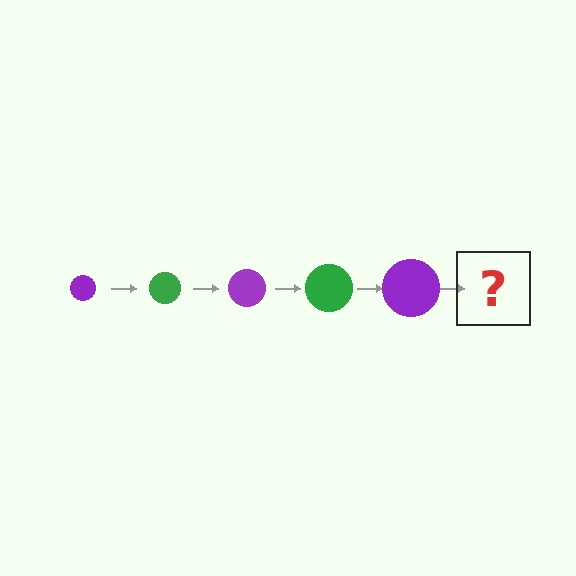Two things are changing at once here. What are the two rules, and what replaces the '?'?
The two rules are that the circle grows larger each step and the color cycles through purple and green. The '?' should be a green circle, larger than the previous one.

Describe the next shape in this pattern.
It should be a green circle, larger than the previous one.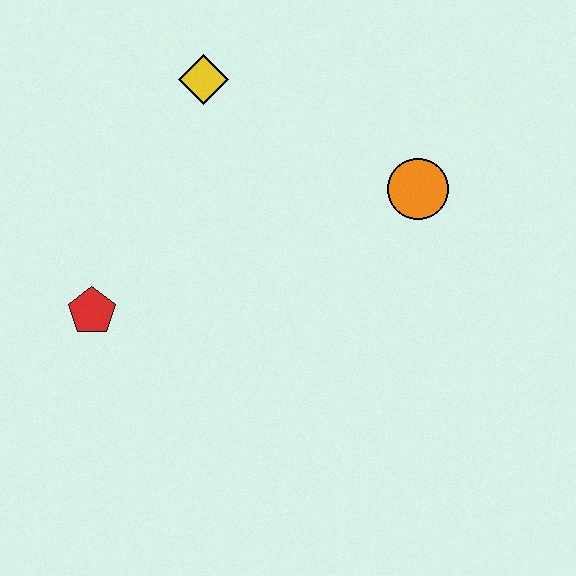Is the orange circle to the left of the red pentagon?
No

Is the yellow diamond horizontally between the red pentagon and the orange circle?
Yes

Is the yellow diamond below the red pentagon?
No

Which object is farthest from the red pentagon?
The orange circle is farthest from the red pentagon.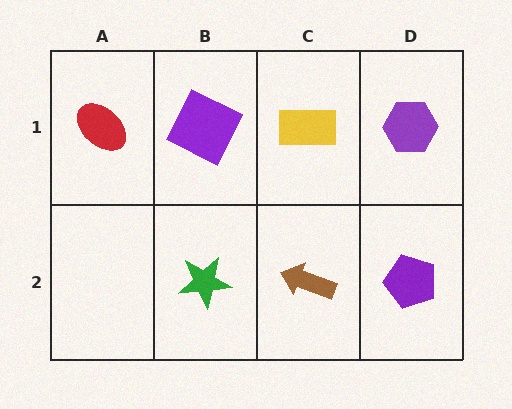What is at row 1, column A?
A red ellipse.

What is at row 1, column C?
A yellow rectangle.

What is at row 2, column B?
A green star.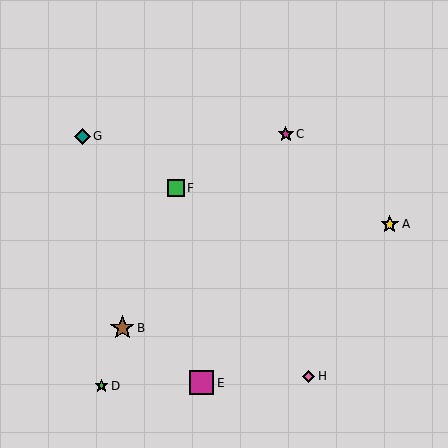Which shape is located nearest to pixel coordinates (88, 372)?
The green star (labeled D) at (101, 386) is nearest to that location.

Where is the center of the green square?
The center of the green square is at (176, 188).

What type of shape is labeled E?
Shape E is a magenta square.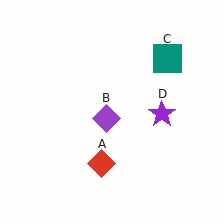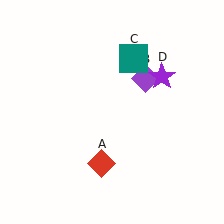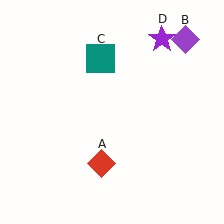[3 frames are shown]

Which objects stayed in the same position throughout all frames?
Red diamond (object A) remained stationary.